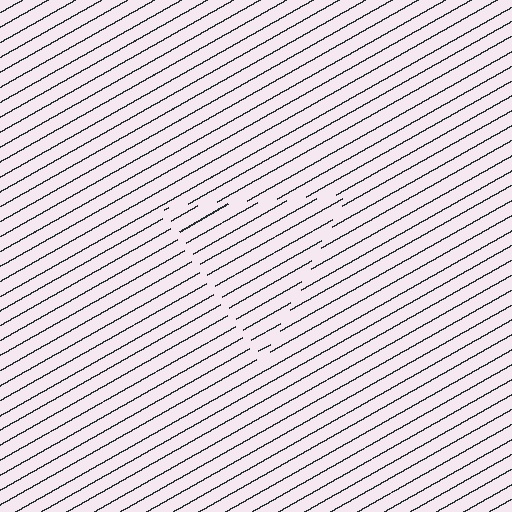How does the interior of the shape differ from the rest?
The interior of the shape contains the same grating, shifted by half a period — the contour is defined by the phase discontinuity where line-ends from the inner and outer gratings abut.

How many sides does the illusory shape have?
3 sides — the line-ends trace a triangle.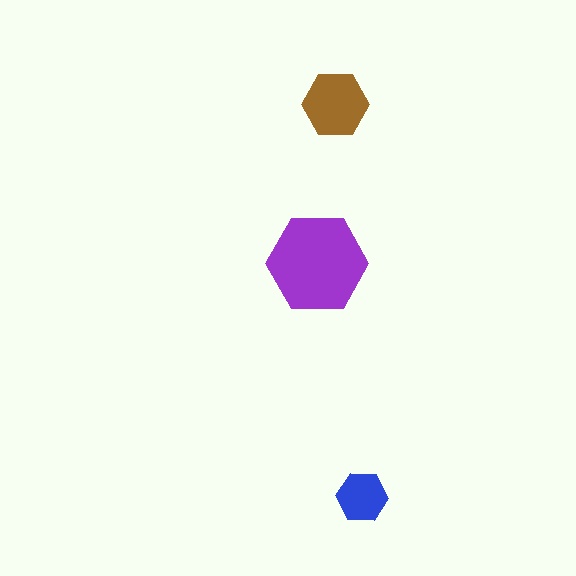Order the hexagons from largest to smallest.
the purple one, the brown one, the blue one.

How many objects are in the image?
There are 3 objects in the image.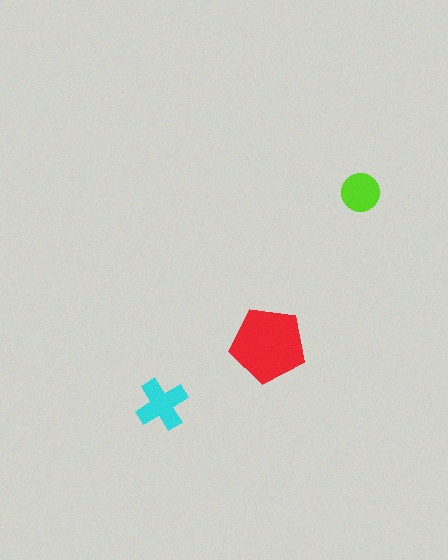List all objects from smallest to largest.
The lime circle, the cyan cross, the red pentagon.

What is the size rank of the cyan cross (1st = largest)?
2nd.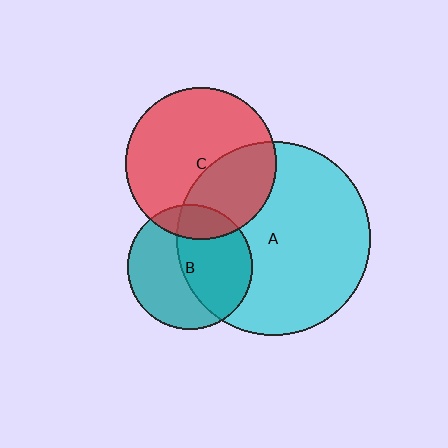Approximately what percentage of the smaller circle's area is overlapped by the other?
Approximately 35%.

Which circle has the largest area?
Circle A (cyan).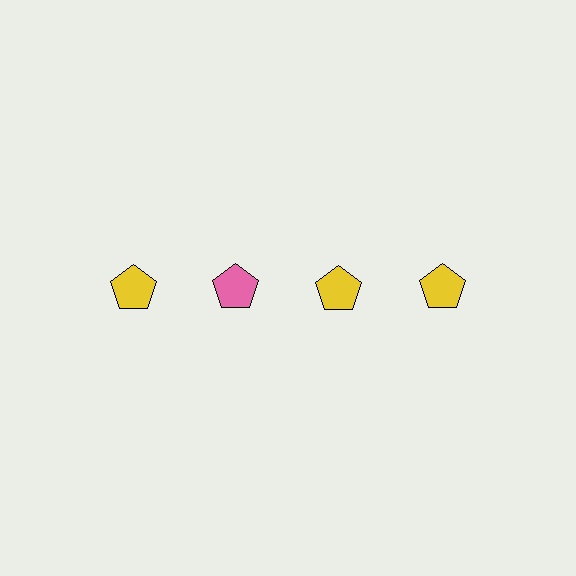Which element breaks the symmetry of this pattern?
The pink pentagon in the top row, second from left column breaks the symmetry. All other shapes are yellow pentagons.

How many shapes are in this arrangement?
There are 4 shapes arranged in a grid pattern.